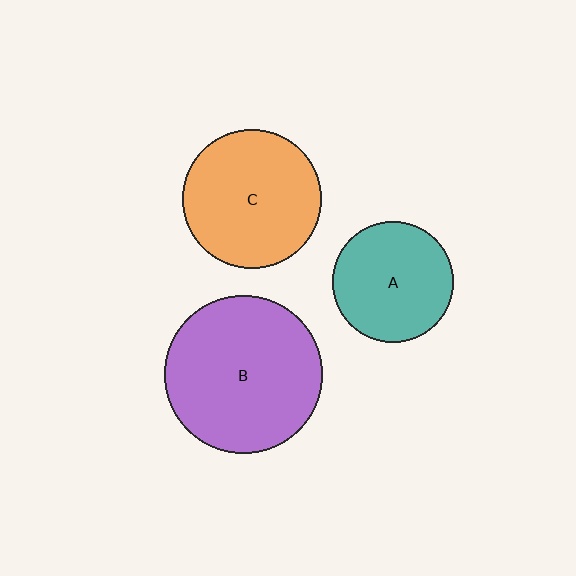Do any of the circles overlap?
No, none of the circles overlap.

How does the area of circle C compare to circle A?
Approximately 1.3 times.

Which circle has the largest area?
Circle B (purple).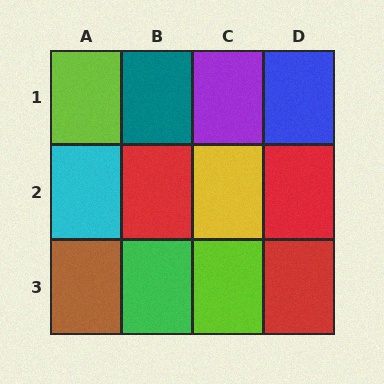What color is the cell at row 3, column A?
Brown.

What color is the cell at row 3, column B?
Green.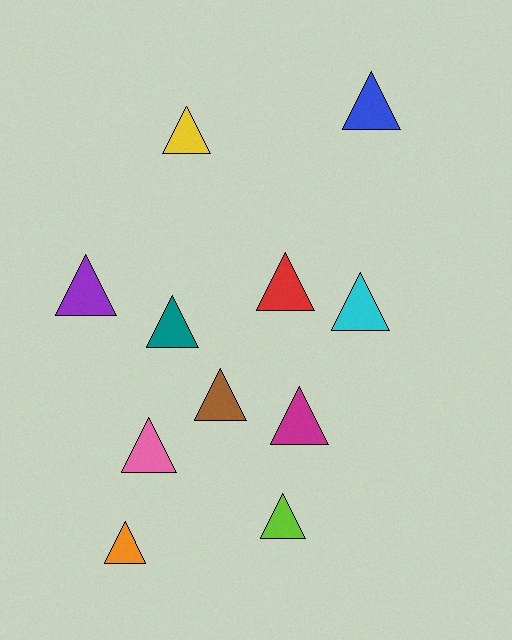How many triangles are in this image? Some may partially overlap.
There are 11 triangles.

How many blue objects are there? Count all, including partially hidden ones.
There is 1 blue object.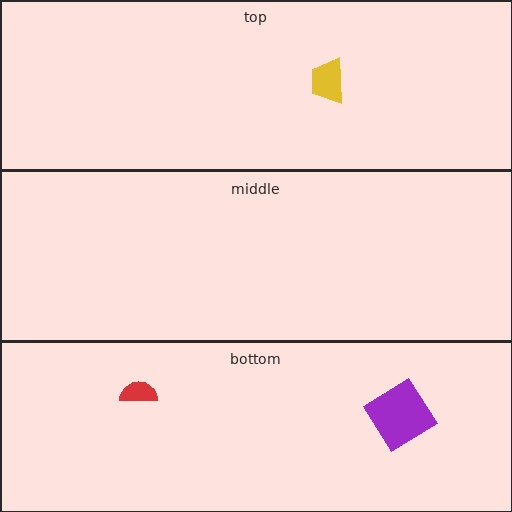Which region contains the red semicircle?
The bottom region.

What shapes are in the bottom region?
The red semicircle, the purple diamond.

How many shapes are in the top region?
1.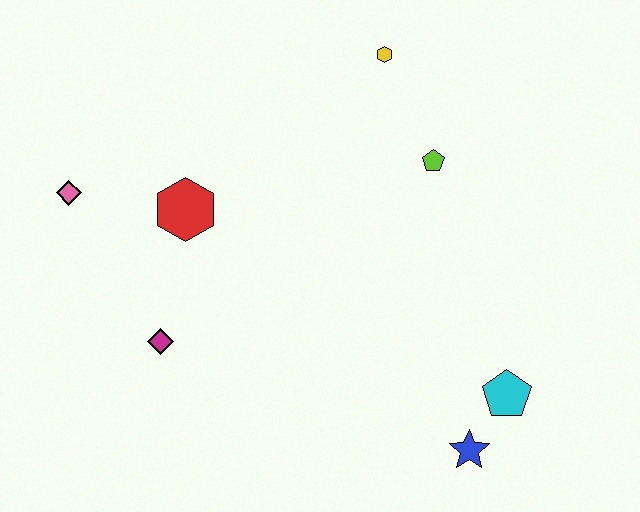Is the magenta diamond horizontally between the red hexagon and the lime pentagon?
No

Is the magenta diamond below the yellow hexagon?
Yes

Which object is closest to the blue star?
The cyan pentagon is closest to the blue star.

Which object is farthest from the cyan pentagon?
The pink diamond is farthest from the cyan pentagon.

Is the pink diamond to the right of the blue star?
No